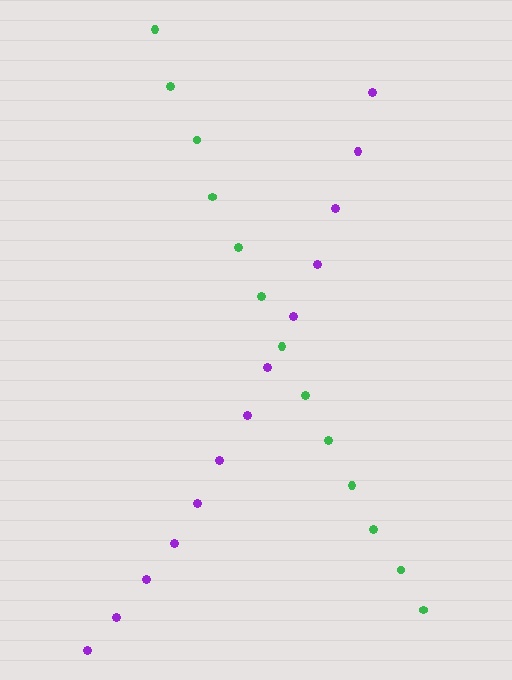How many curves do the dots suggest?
There are 2 distinct paths.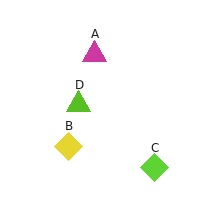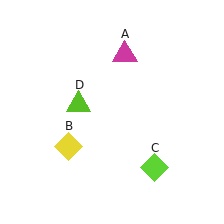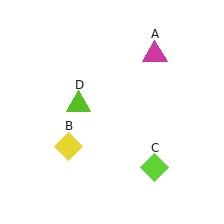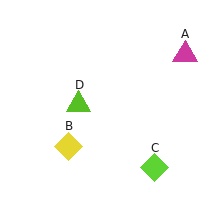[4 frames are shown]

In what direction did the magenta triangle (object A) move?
The magenta triangle (object A) moved right.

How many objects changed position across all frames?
1 object changed position: magenta triangle (object A).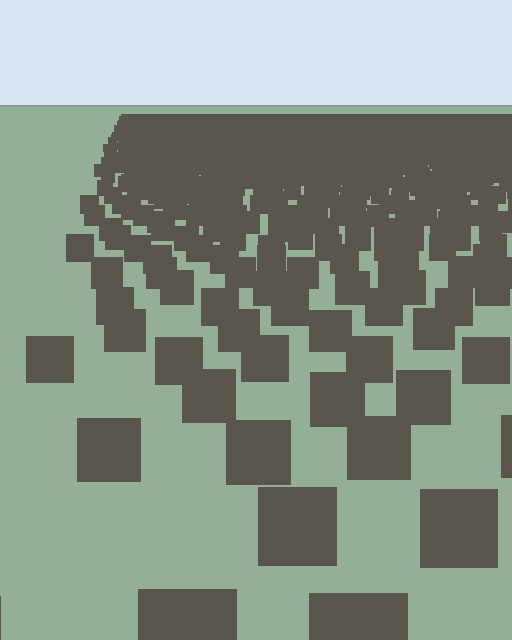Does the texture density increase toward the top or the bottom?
Density increases toward the top.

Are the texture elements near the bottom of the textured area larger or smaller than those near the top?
Larger. Near the bottom, elements are closer to the viewer and appear at a bigger on-screen size.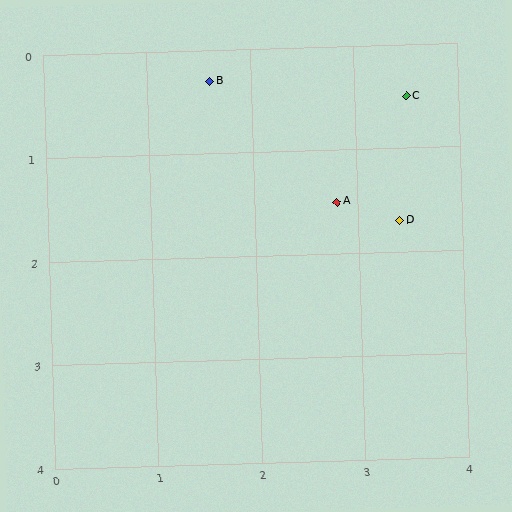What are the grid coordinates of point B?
Point B is at approximately (1.6, 0.3).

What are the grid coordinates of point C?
Point C is at approximately (3.5, 0.5).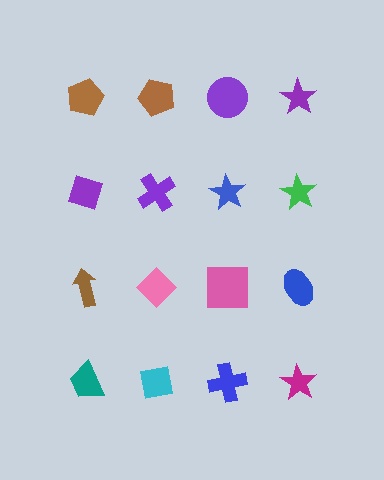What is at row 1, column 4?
A purple star.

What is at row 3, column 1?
A brown arrow.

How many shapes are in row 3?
4 shapes.